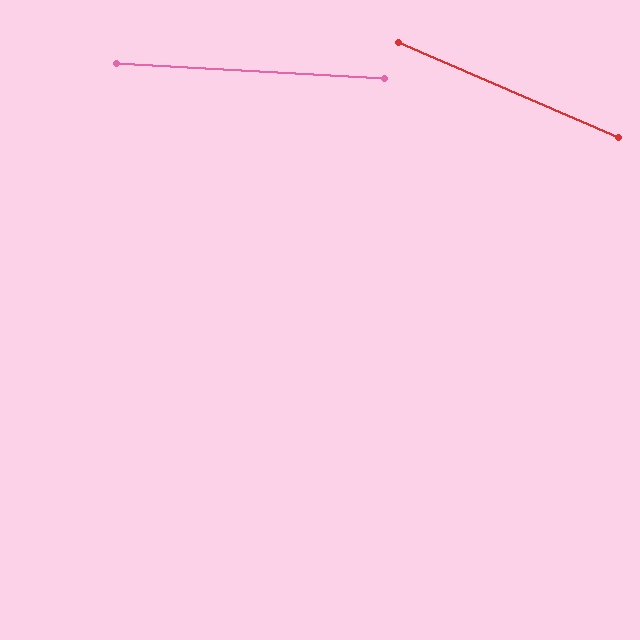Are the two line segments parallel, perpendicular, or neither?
Neither parallel nor perpendicular — they differ by about 20°.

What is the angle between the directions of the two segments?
Approximately 20 degrees.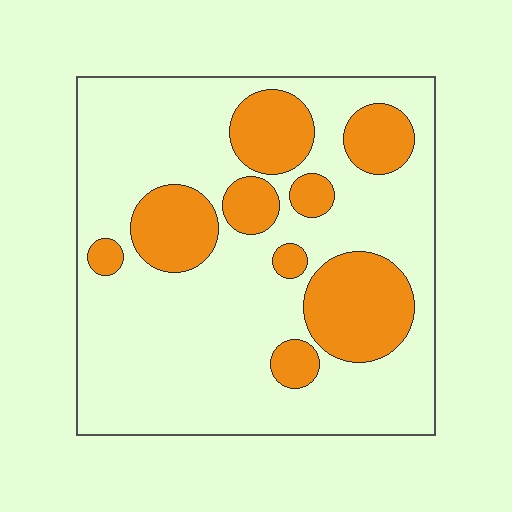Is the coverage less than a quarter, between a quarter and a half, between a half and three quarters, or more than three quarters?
Between a quarter and a half.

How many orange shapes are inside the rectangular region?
9.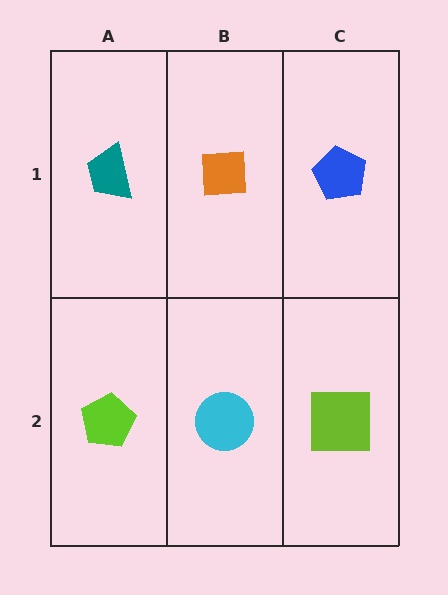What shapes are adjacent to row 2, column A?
A teal trapezoid (row 1, column A), a cyan circle (row 2, column B).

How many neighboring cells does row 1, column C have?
2.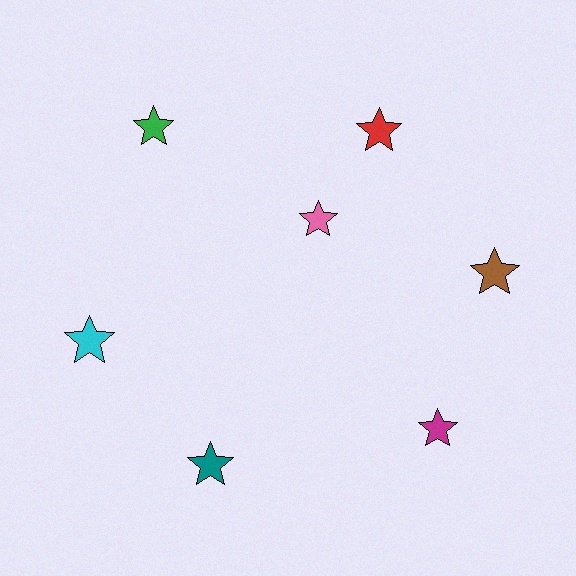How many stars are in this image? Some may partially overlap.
There are 7 stars.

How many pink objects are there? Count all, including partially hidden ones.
There is 1 pink object.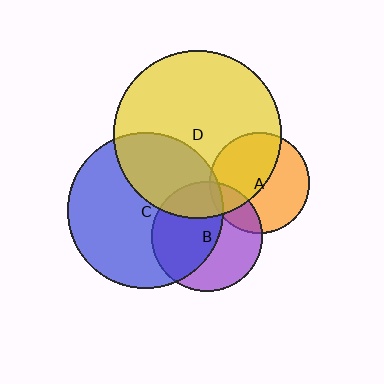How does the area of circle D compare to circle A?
Approximately 2.8 times.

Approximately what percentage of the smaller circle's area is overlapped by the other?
Approximately 20%.